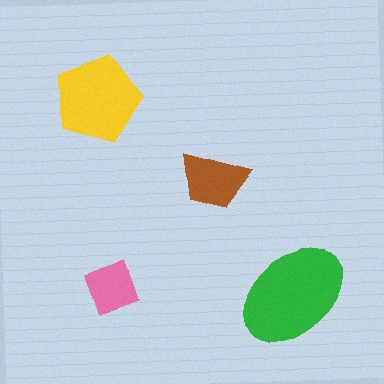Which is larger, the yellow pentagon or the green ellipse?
The green ellipse.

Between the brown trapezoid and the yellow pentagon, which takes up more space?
The yellow pentagon.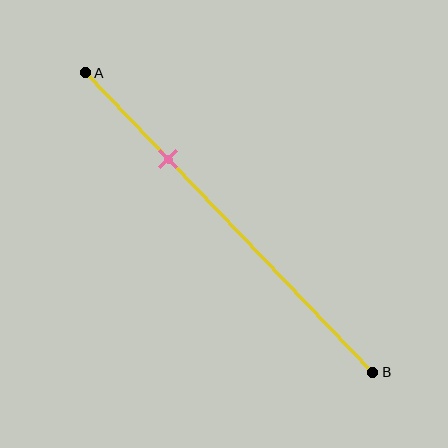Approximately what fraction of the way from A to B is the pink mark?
The pink mark is approximately 30% of the way from A to B.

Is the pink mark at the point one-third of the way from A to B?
No, the mark is at about 30% from A, not at the 33% one-third point.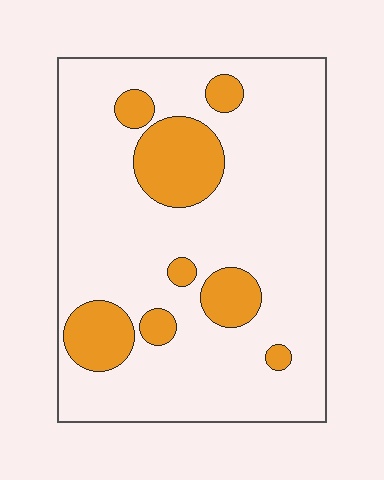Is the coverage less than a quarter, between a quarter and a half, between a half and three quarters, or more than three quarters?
Less than a quarter.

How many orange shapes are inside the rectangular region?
8.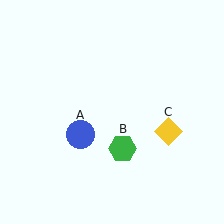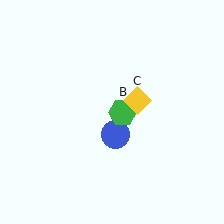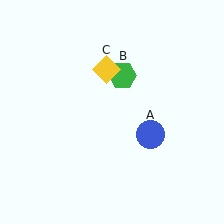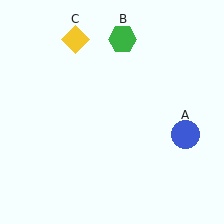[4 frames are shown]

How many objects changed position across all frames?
3 objects changed position: blue circle (object A), green hexagon (object B), yellow diamond (object C).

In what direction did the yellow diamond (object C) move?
The yellow diamond (object C) moved up and to the left.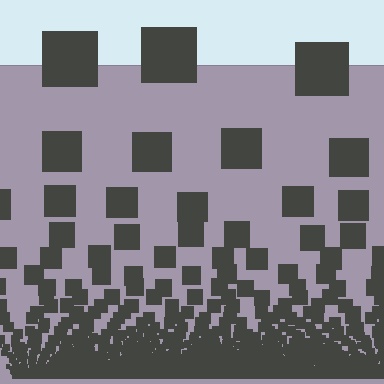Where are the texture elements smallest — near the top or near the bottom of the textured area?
Near the bottom.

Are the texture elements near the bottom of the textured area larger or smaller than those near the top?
Smaller. The gradient is inverted — elements near the bottom are smaller and denser.